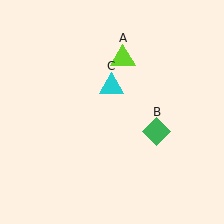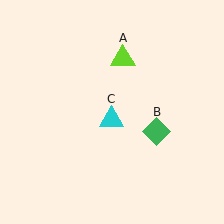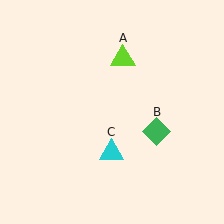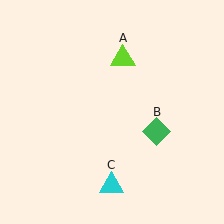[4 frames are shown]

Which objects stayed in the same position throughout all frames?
Lime triangle (object A) and green diamond (object B) remained stationary.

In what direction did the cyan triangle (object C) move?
The cyan triangle (object C) moved down.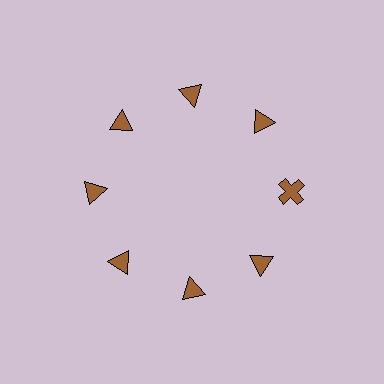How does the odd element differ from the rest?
It has a different shape: cross instead of triangle.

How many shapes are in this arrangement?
There are 8 shapes arranged in a ring pattern.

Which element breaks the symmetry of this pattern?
The brown cross at roughly the 3 o'clock position breaks the symmetry. All other shapes are brown triangles.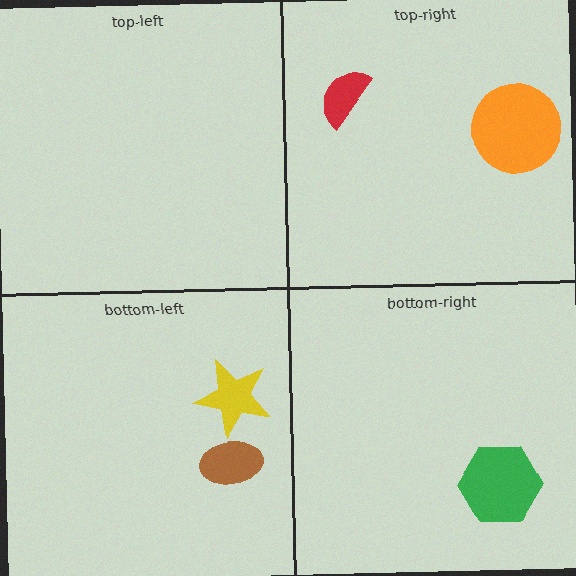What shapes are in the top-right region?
The red semicircle, the orange circle.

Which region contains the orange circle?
The top-right region.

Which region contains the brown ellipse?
The bottom-left region.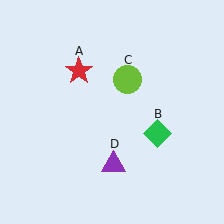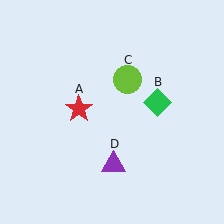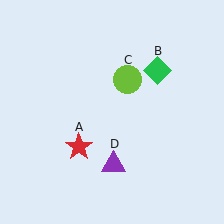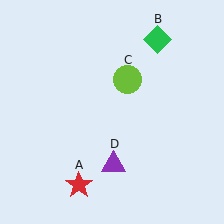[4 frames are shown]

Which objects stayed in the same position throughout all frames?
Lime circle (object C) and purple triangle (object D) remained stationary.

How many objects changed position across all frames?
2 objects changed position: red star (object A), green diamond (object B).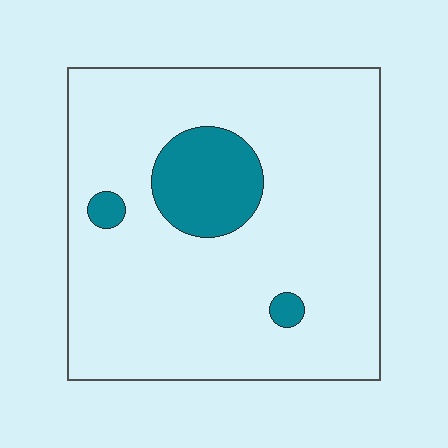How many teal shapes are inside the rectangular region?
3.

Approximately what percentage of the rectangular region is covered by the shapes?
Approximately 10%.